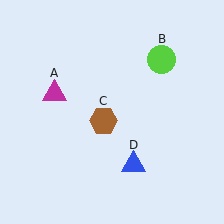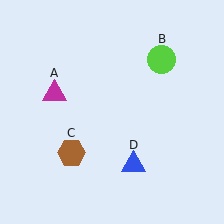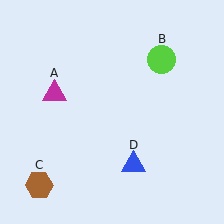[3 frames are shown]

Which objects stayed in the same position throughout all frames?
Magenta triangle (object A) and lime circle (object B) and blue triangle (object D) remained stationary.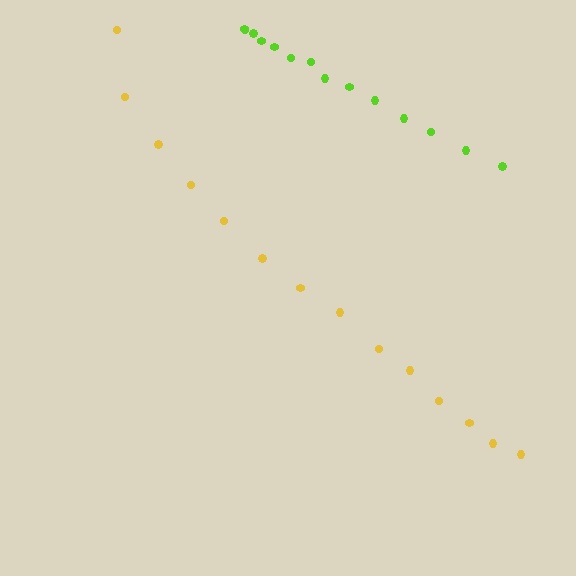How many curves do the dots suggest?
There are 2 distinct paths.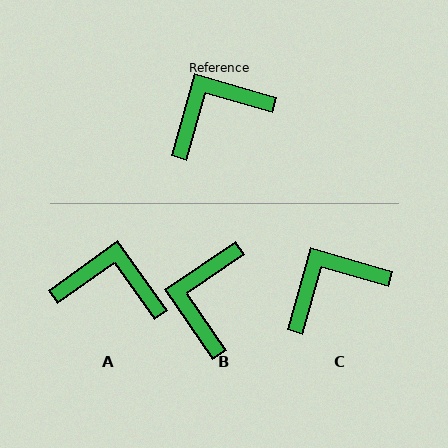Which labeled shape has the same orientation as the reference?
C.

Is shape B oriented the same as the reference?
No, it is off by about 50 degrees.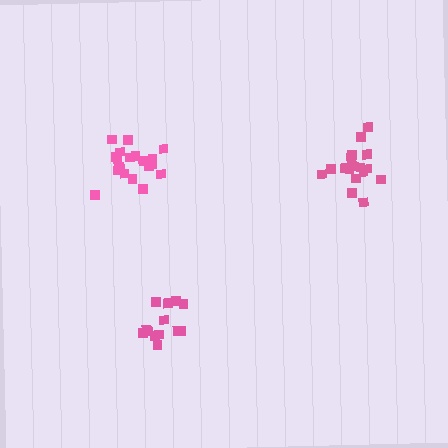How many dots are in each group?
Group 1: 19 dots, Group 2: 13 dots, Group 3: 18 dots (50 total).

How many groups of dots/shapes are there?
There are 3 groups.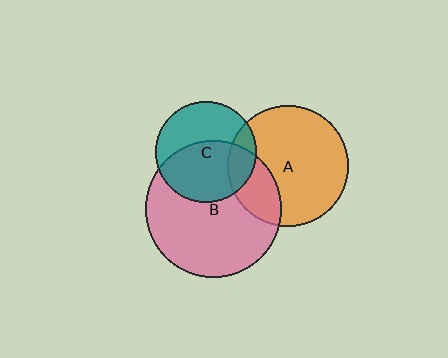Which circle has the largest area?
Circle B (pink).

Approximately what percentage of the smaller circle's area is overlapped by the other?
Approximately 15%.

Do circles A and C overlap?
Yes.